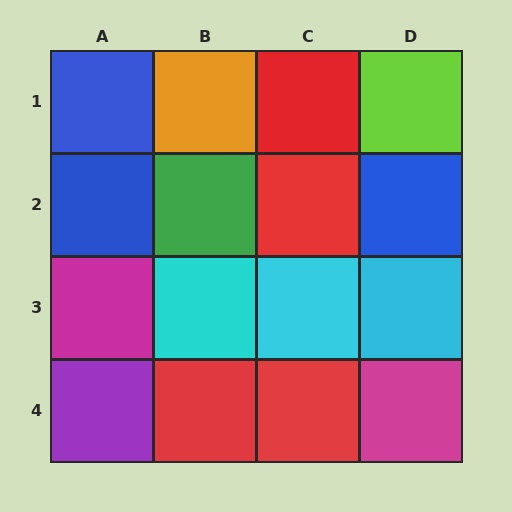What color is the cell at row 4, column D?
Magenta.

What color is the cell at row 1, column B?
Orange.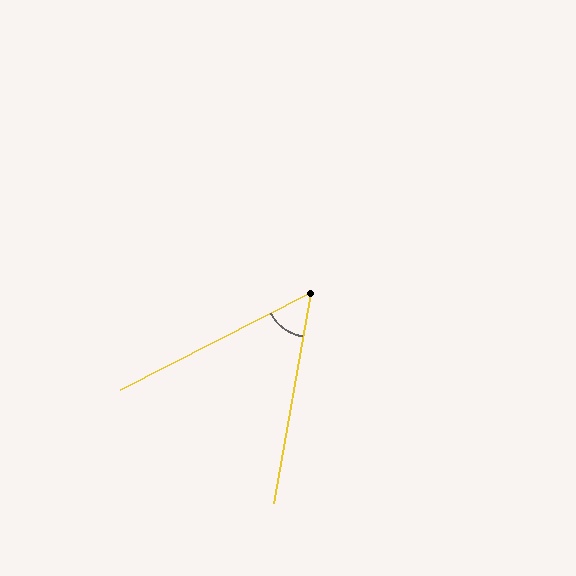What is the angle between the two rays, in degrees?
Approximately 53 degrees.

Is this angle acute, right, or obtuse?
It is acute.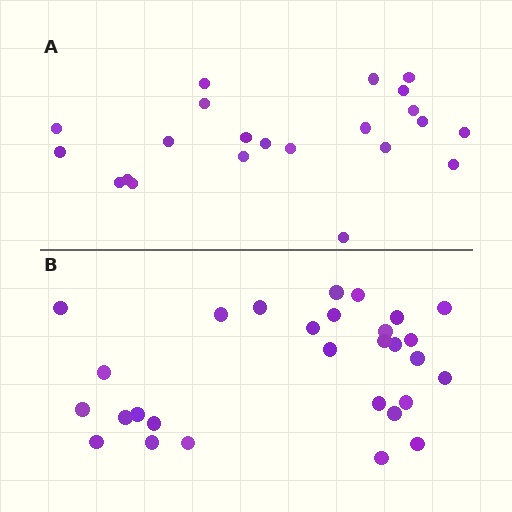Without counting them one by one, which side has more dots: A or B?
Region B (the bottom region) has more dots.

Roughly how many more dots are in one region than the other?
Region B has roughly 8 or so more dots than region A.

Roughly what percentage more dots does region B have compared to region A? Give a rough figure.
About 30% more.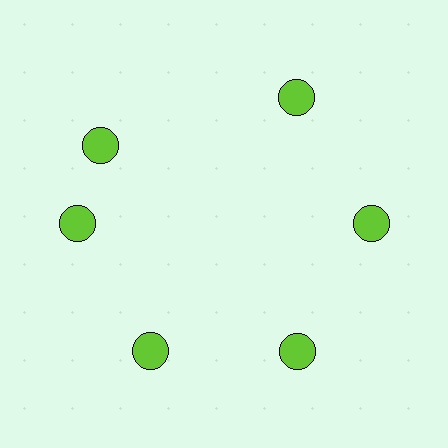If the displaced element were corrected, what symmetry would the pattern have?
It would have 6-fold rotational symmetry — the pattern would map onto itself every 60 degrees.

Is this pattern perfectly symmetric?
No. The 6 lime circles are arranged in a ring, but one element near the 11 o'clock position is rotated out of alignment along the ring, breaking the 6-fold rotational symmetry.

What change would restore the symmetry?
The symmetry would be restored by rotating it back into even spacing with its neighbors so that all 6 circles sit at equal angles and equal distance from the center.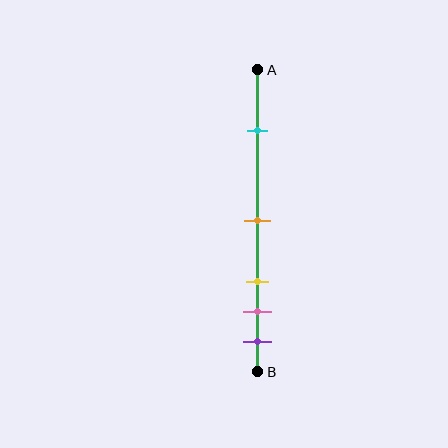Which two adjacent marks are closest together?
The pink and purple marks are the closest adjacent pair.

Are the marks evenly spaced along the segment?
No, the marks are not evenly spaced.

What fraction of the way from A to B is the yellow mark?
The yellow mark is approximately 70% (0.7) of the way from A to B.